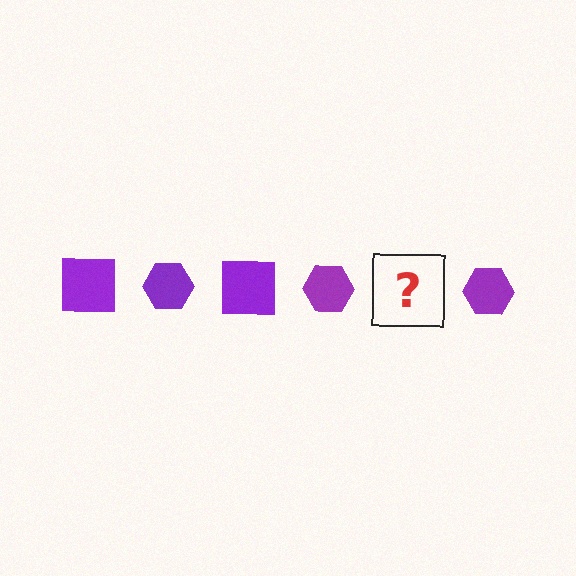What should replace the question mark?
The question mark should be replaced with a purple square.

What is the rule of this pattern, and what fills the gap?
The rule is that the pattern cycles through square, hexagon shapes in purple. The gap should be filled with a purple square.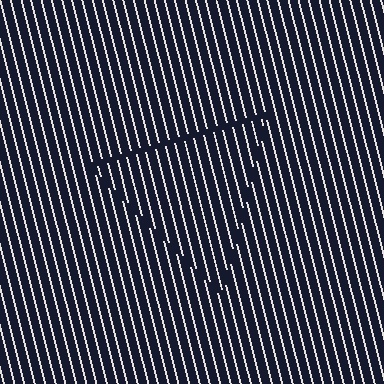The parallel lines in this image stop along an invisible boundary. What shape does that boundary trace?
An illusory triangle. The interior of the shape contains the same grating, shifted by half a period — the contour is defined by the phase discontinuity where line-ends from the inner and outer gratings abut.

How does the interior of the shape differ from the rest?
The interior of the shape contains the same grating, shifted by half a period — the contour is defined by the phase discontinuity where line-ends from the inner and outer gratings abut.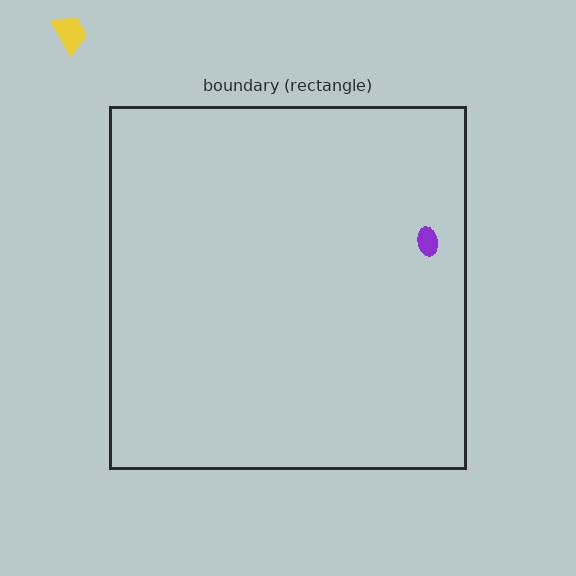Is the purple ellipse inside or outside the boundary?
Inside.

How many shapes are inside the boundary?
1 inside, 1 outside.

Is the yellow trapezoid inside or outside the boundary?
Outside.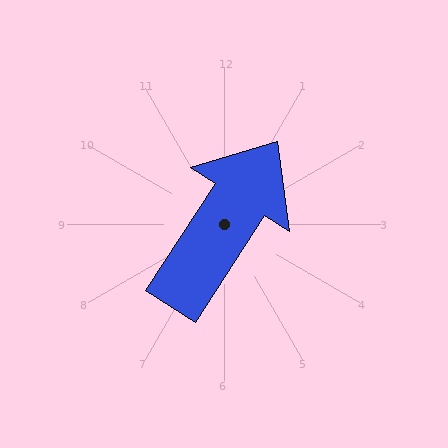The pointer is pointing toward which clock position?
Roughly 1 o'clock.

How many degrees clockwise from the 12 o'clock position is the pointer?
Approximately 33 degrees.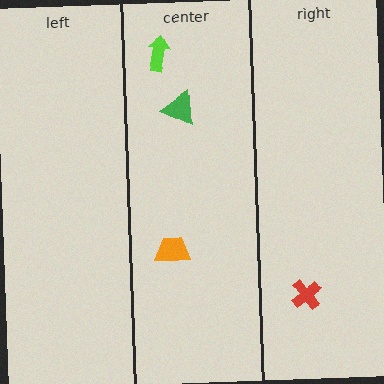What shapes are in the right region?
The red cross.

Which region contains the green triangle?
The center region.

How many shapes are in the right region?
1.